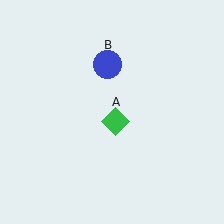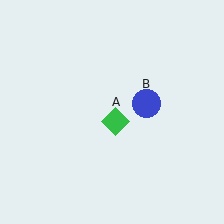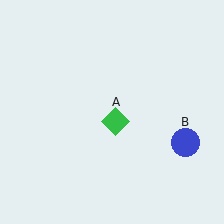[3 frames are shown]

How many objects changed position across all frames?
1 object changed position: blue circle (object B).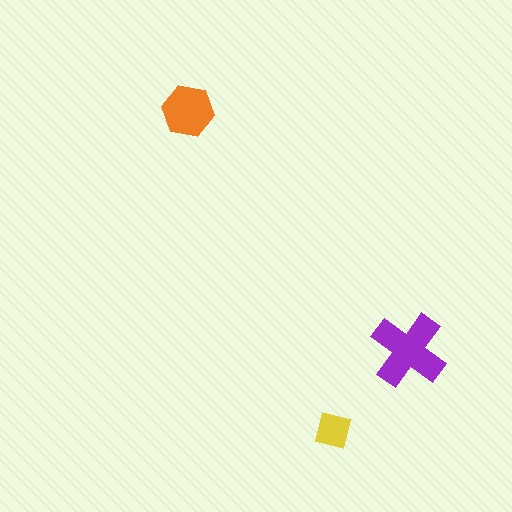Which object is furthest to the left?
The orange hexagon is leftmost.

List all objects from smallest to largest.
The yellow square, the orange hexagon, the purple cross.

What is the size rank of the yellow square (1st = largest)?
3rd.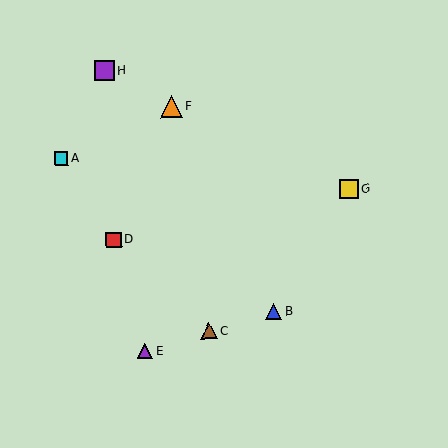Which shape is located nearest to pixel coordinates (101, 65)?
The purple square (labeled H) at (105, 70) is nearest to that location.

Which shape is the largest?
The orange triangle (labeled F) is the largest.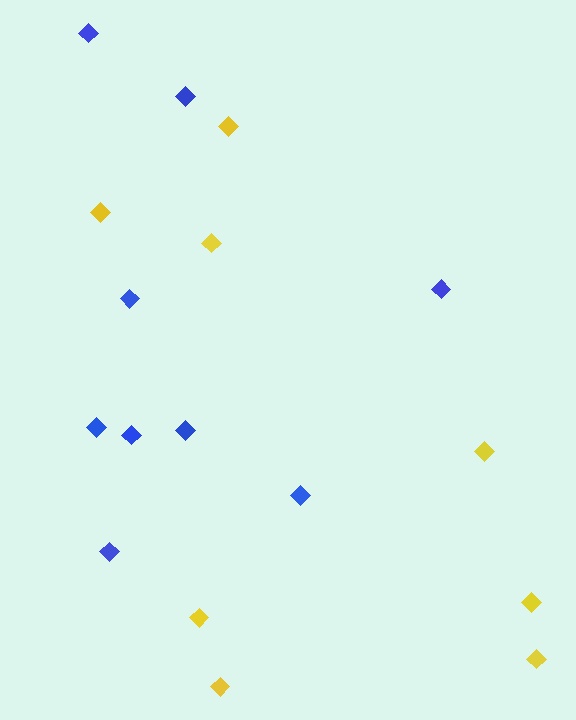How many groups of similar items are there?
There are 2 groups: one group of yellow diamonds (8) and one group of blue diamonds (9).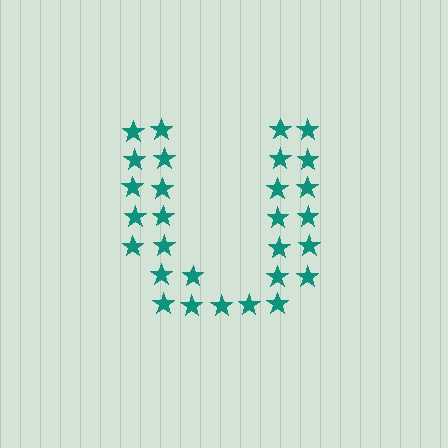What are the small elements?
The small elements are stars.